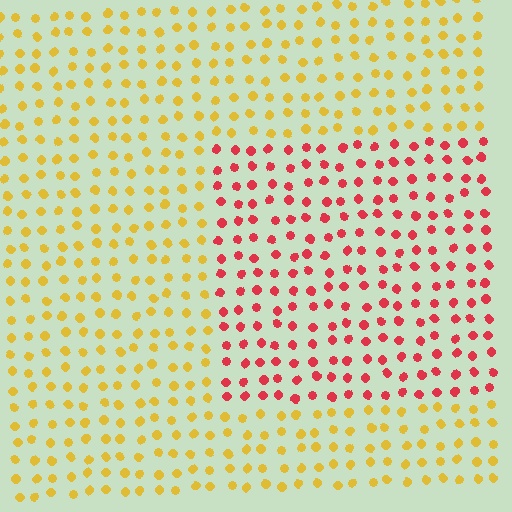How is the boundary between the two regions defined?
The boundary is defined purely by a slight shift in hue (about 56 degrees). Spacing, size, and orientation are identical on both sides.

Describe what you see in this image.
The image is filled with small yellow elements in a uniform arrangement. A rectangle-shaped region is visible where the elements are tinted to a slightly different hue, forming a subtle color boundary.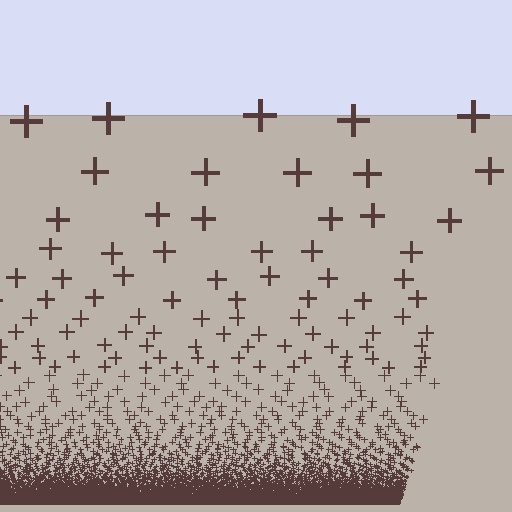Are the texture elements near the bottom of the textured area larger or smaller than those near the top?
Smaller. The gradient is inverted — elements near the bottom are smaller and denser.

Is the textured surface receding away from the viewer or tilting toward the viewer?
The surface appears to tilt toward the viewer. Texture elements get larger and sparser toward the top.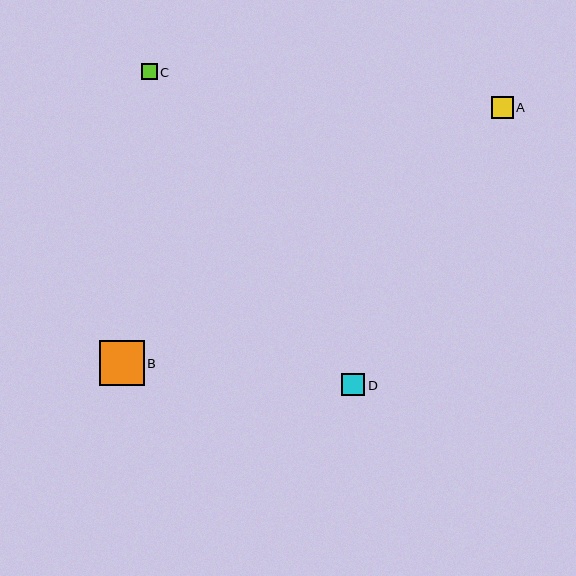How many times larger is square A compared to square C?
Square A is approximately 1.4 times the size of square C.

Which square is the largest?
Square B is the largest with a size of approximately 45 pixels.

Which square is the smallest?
Square C is the smallest with a size of approximately 15 pixels.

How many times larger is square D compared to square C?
Square D is approximately 1.5 times the size of square C.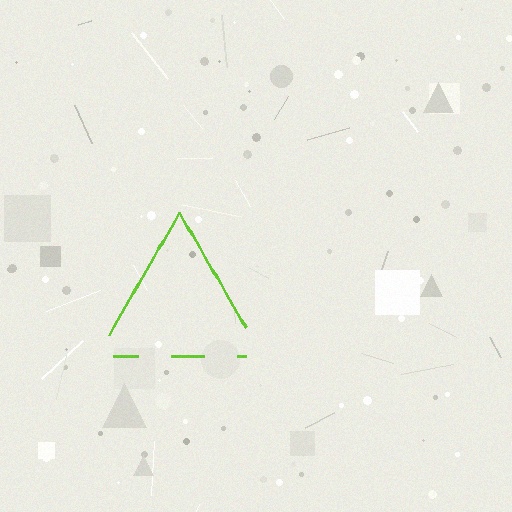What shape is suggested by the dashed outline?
The dashed outline suggests a triangle.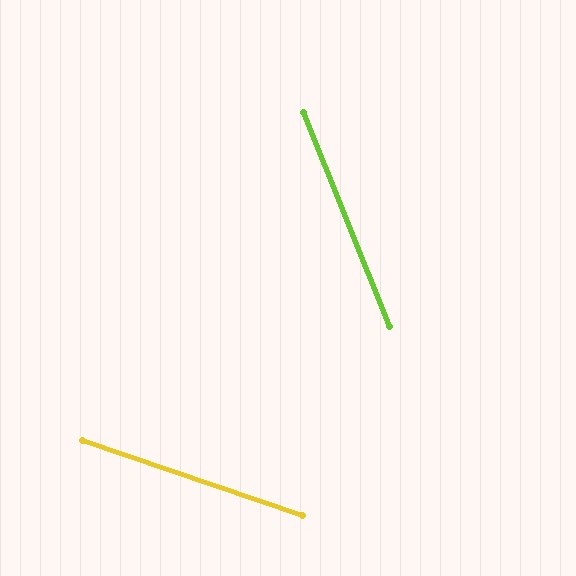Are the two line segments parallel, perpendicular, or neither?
Neither parallel nor perpendicular — they differ by about 49°.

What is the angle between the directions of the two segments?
Approximately 49 degrees.